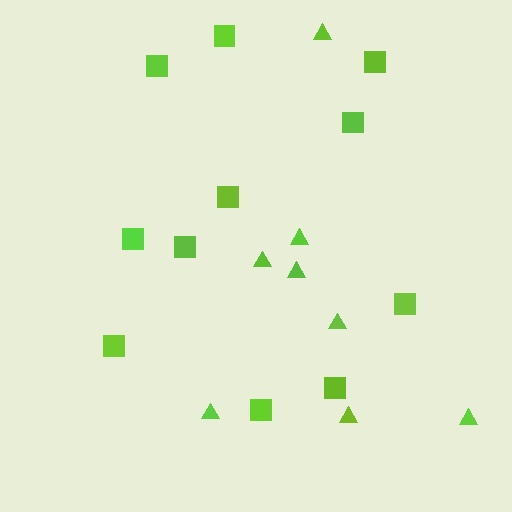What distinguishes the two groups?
There are 2 groups: one group of triangles (8) and one group of squares (11).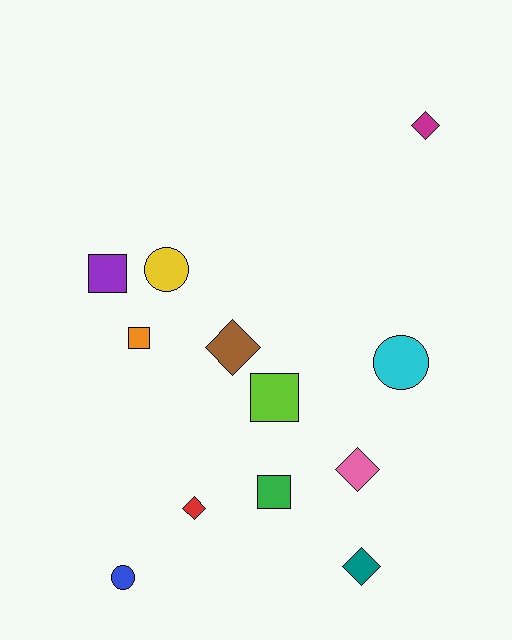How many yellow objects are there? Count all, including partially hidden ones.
There is 1 yellow object.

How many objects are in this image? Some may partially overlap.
There are 12 objects.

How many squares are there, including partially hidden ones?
There are 4 squares.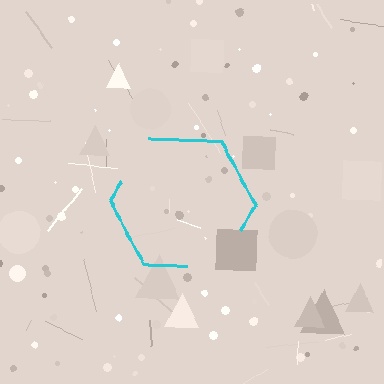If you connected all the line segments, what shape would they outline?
They would outline a hexagon.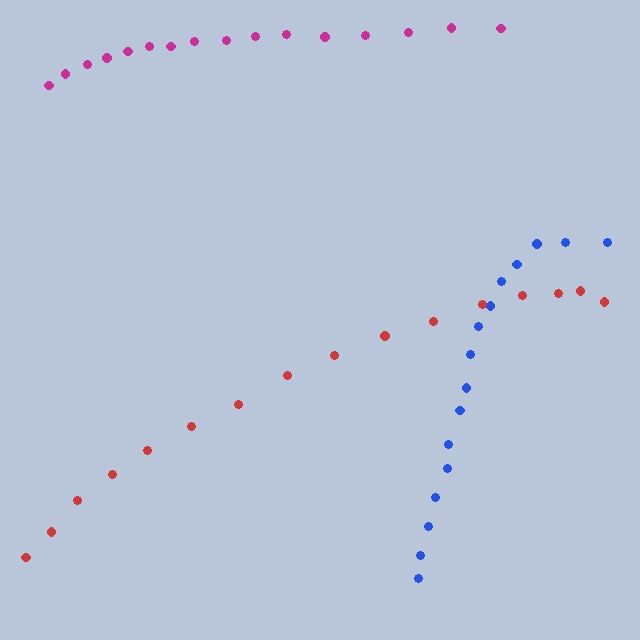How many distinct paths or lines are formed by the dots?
There are 3 distinct paths.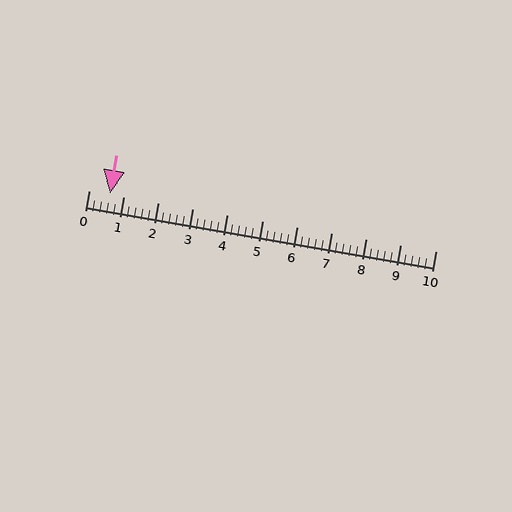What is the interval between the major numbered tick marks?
The major tick marks are spaced 1 units apart.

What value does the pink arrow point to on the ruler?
The pink arrow points to approximately 0.6.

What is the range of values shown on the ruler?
The ruler shows values from 0 to 10.